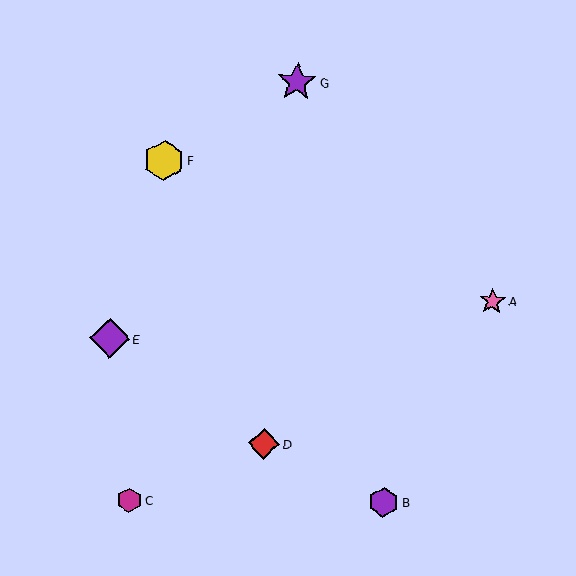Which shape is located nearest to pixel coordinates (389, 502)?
The purple hexagon (labeled B) at (384, 502) is nearest to that location.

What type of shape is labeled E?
Shape E is a purple diamond.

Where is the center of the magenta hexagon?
The center of the magenta hexagon is at (129, 500).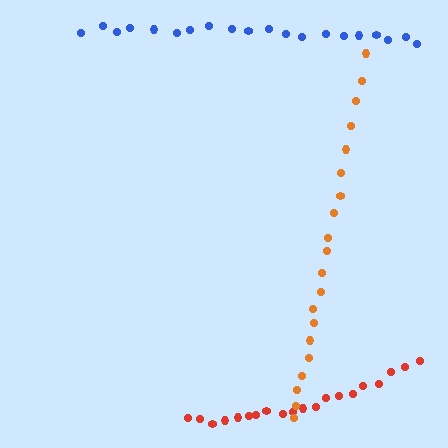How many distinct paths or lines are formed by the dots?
There are 3 distinct paths.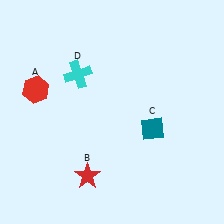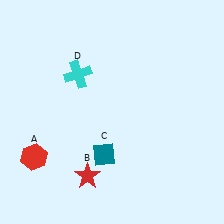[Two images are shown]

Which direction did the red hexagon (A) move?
The red hexagon (A) moved down.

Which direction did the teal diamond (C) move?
The teal diamond (C) moved left.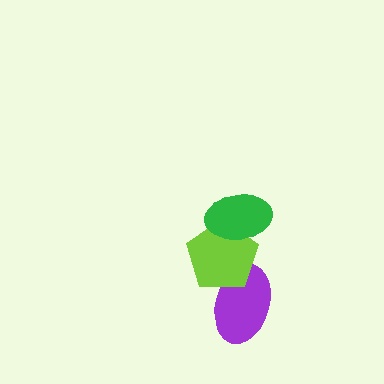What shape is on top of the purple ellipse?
The lime pentagon is on top of the purple ellipse.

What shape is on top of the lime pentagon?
The green ellipse is on top of the lime pentagon.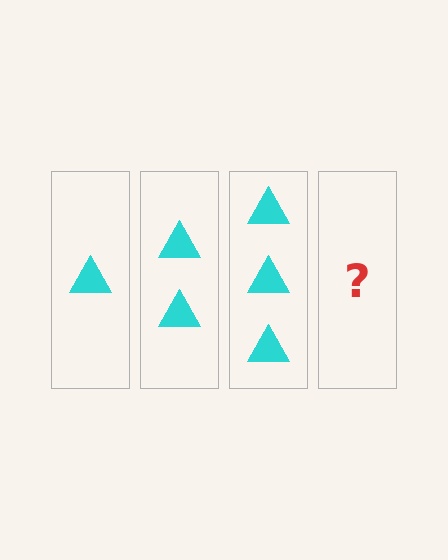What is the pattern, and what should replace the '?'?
The pattern is that each step adds one more triangle. The '?' should be 4 triangles.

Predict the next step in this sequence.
The next step is 4 triangles.